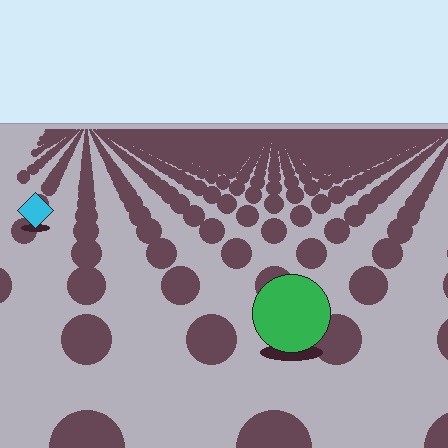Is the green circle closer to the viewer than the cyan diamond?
Yes. The green circle is closer — you can tell from the texture gradient: the ground texture is coarser near it.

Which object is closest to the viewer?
The green circle is closest. The texture marks near it are larger and more spread out.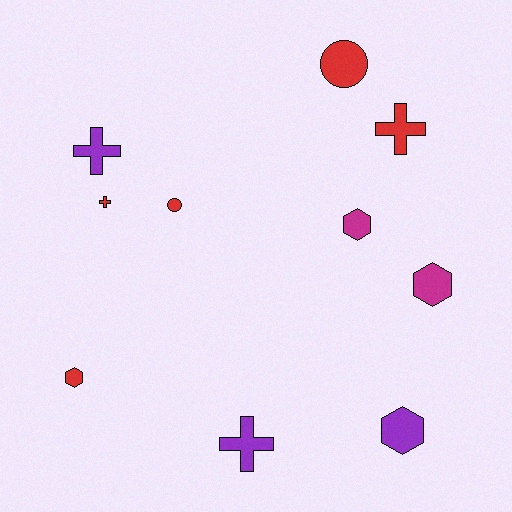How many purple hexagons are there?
There is 1 purple hexagon.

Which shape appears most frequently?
Hexagon, with 4 objects.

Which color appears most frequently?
Red, with 5 objects.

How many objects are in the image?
There are 10 objects.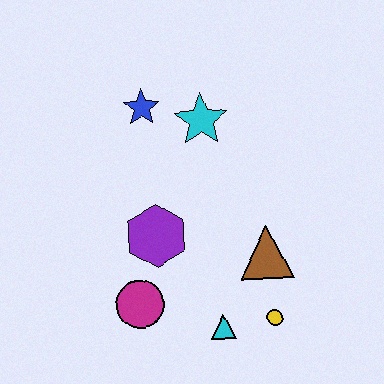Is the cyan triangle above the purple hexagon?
No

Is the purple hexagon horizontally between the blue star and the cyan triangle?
Yes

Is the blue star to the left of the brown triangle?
Yes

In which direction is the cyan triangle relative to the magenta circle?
The cyan triangle is to the right of the magenta circle.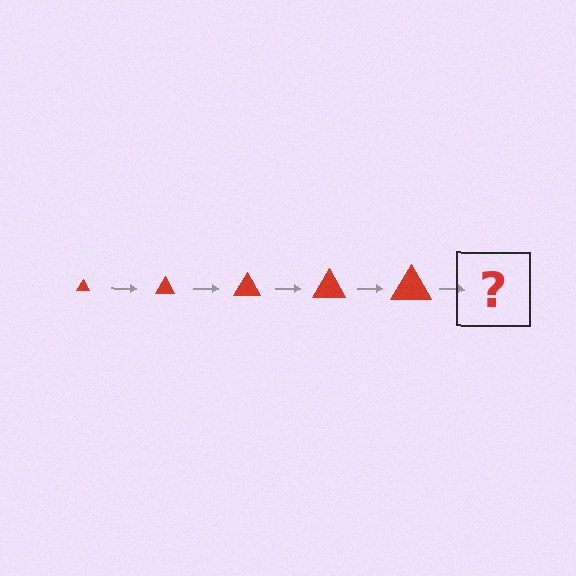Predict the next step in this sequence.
The next step is a red triangle, larger than the previous one.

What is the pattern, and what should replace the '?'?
The pattern is that the triangle gets progressively larger each step. The '?' should be a red triangle, larger than the previous one.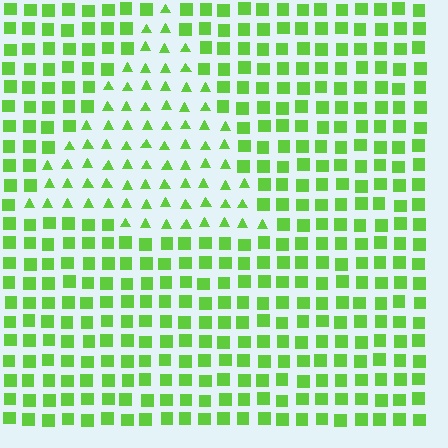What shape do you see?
I see a triangle.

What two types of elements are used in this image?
The image uses triangles inside the triangle region and squares outside it.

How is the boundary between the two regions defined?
The boundary is defined by a change in element shape: triangles inside vs. squares outside. All elements share the same color and spacing.